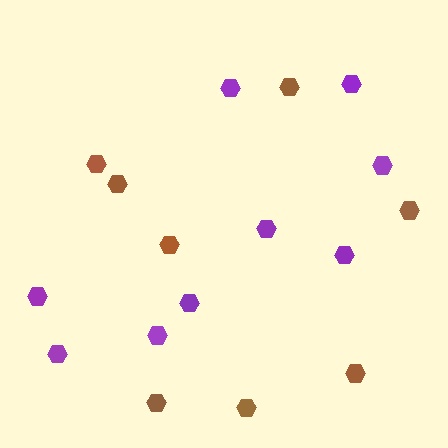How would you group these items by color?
There are 2 groups: one group of purple hexagons (9) and one group of brown hexagons (8).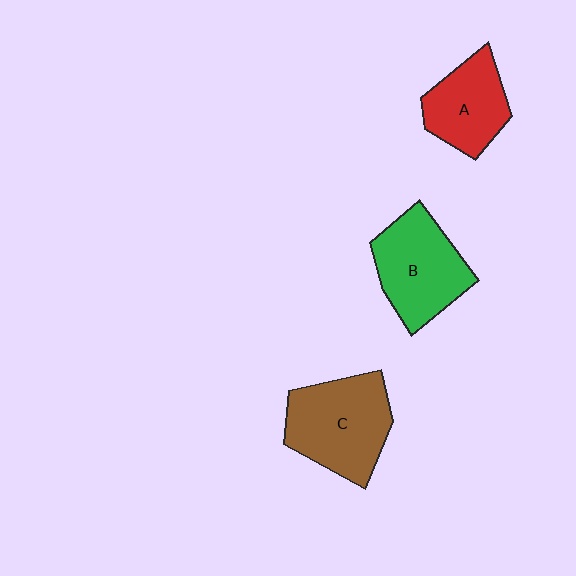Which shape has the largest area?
Shape C (brown).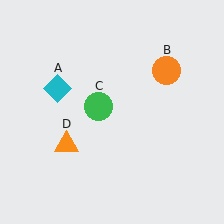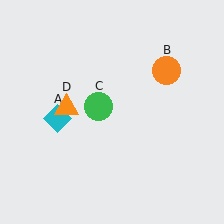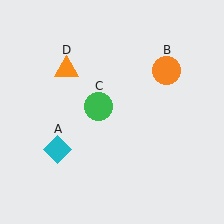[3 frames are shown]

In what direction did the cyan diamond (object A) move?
The cyan diamond (object A) moved down.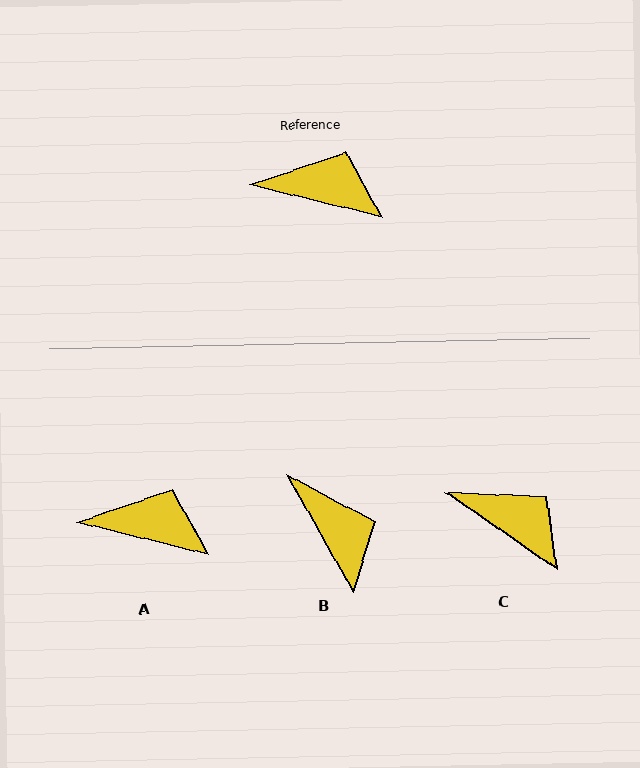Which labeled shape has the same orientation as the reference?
A.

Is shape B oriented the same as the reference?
No, it is off by about 47 degrees.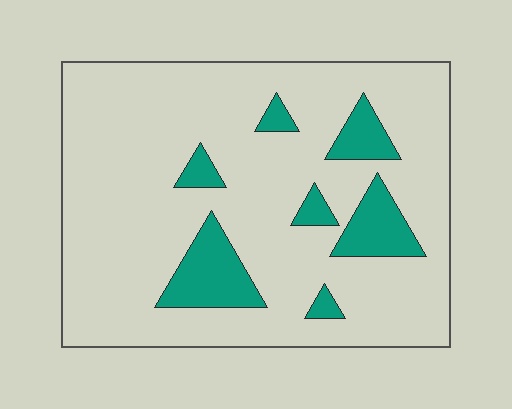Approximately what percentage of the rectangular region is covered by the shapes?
Approximately 15%.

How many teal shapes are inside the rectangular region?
7.